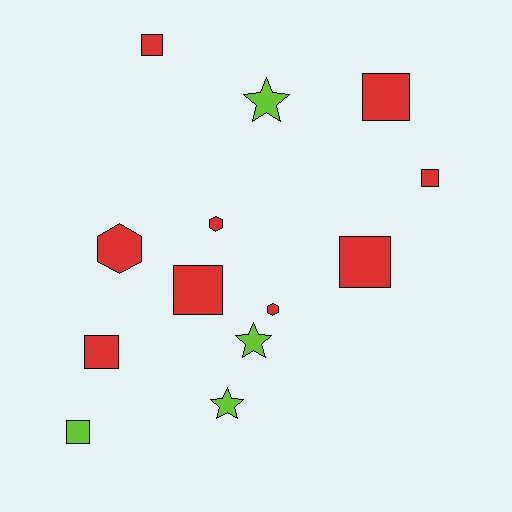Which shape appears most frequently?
Square, with 7 objects.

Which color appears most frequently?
Red, with 9 objects.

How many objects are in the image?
There are 13 objects.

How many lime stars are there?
There are 3 lime stars.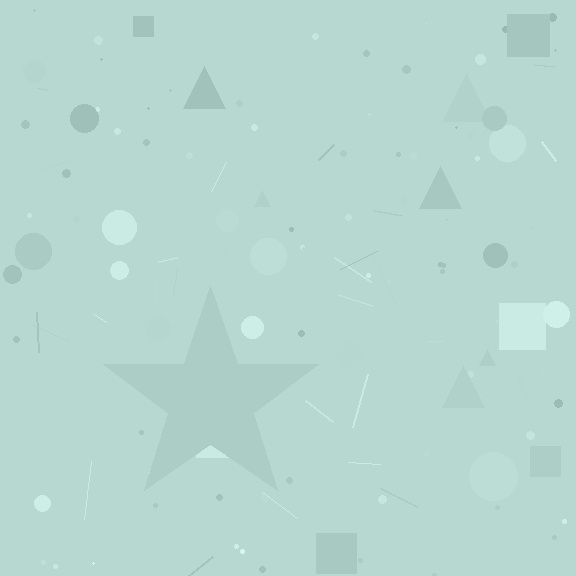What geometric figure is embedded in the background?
A star is embedded in the background.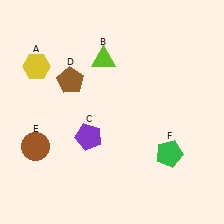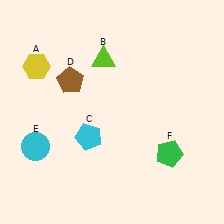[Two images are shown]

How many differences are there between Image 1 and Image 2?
There are 2 differences between the two images.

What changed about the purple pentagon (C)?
In Image 1, C is purple. In Image 2, it changed to cyan.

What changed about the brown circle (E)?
In Image 1, E is brown. In Image 2, it changed to cyan.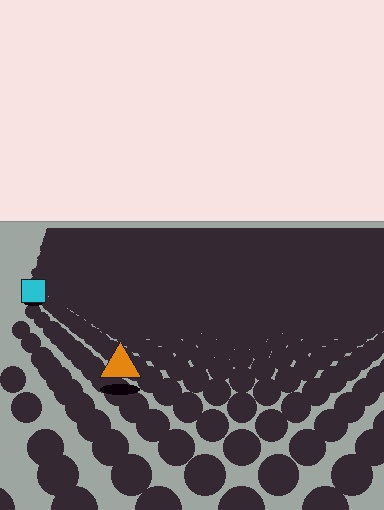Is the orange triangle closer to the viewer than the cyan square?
Yes. The orange triangle is closer — you can tell from the texture gradient: the ground texture is coarser near it.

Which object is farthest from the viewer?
The cyan square is farthest from the viewer. It appears smaller and the ground texture around it is denser.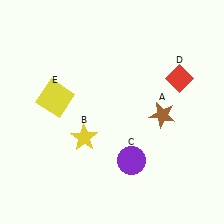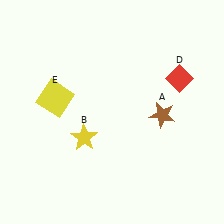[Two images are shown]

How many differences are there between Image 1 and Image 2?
There is 1 difference between the two images.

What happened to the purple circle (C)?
The purple circle (C) was removed in Image 2. It was in the bottom-right area of Image 1.